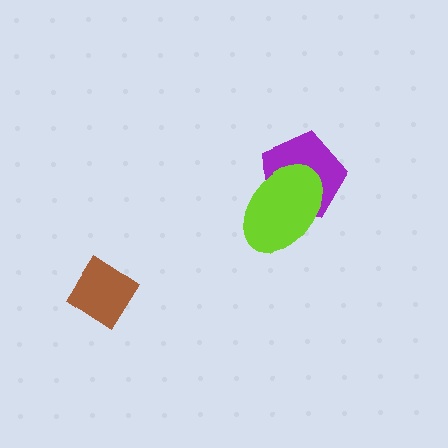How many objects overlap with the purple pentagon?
1 object overlaps with the purple pentagon.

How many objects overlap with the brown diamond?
0 objects overlap with the brown diamond.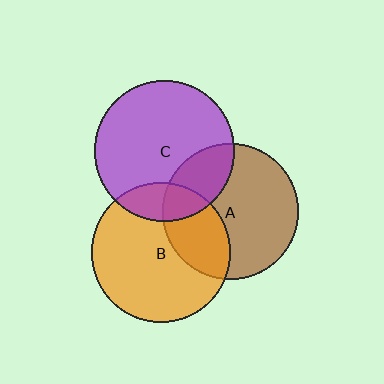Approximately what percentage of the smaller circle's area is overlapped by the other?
Approximately 30%.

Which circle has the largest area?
Circle C (purple).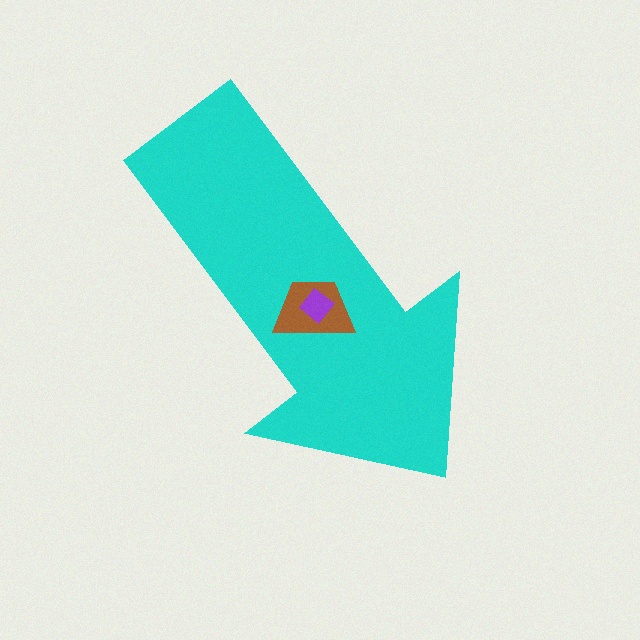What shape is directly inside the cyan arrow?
The brown trapezoid.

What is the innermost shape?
The purple diamond.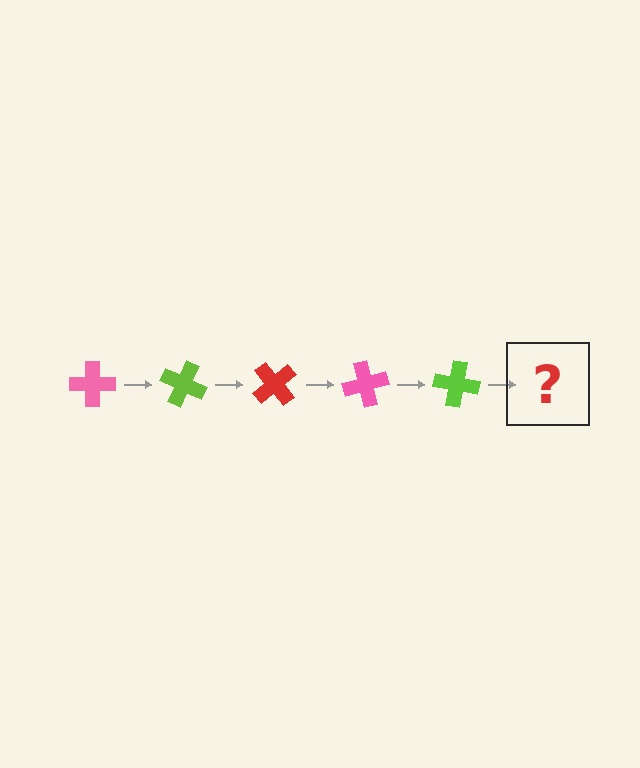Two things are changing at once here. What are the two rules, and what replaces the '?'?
The two rules are that it rotates 25 degrees each step and the color cycles through pink, lime, and red. The '?' should be a red cross, rotated 125 degrees from the start.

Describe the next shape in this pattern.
It should be a red cross, rotated 125 degrees from the start.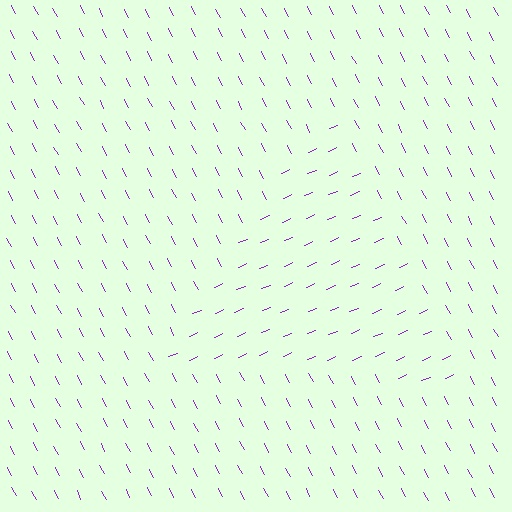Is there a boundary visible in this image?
Yes, there is a texture boundary formed by a change in line orientation.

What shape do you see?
I see a triangle.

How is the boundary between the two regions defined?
The boundary is defined purely by a change in line orientation (approximately 86 degrees difference). All lines are the same color and thickness.